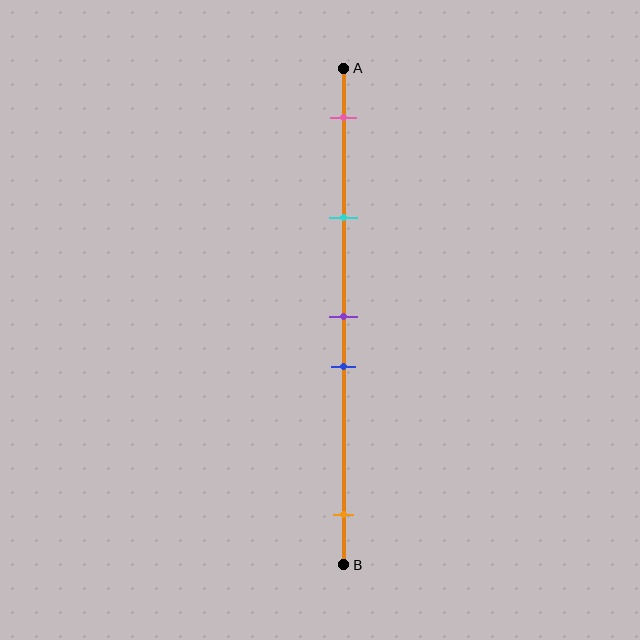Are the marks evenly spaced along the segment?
No, the marks are not evenly spaced.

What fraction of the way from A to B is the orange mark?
The orange mark is approximately 90% (0.9) of the way from A to B.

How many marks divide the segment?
There are 5 marks dividing the segment.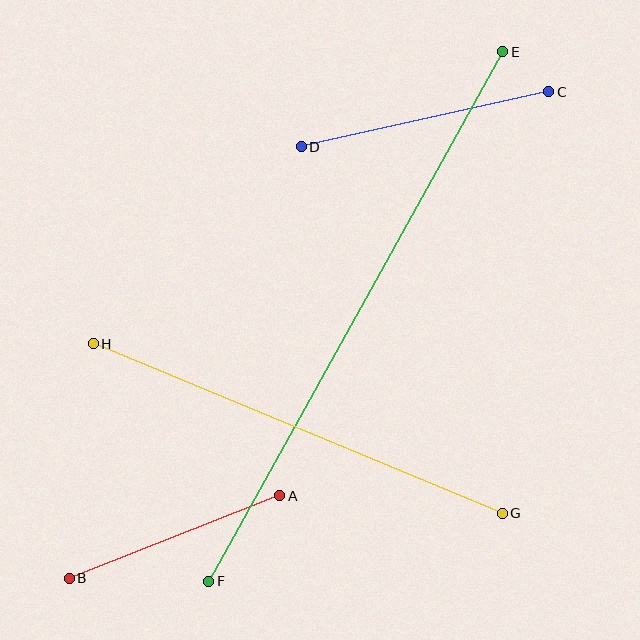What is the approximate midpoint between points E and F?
The midpoint is at approximately (356, 317) pixels.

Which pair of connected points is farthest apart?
Points E and F are farthest apart.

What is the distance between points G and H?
The distance is approximately 443 pixels.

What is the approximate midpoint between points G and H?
The midpoint is at approximately (298, 429) pixels.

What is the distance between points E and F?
The distance is approximately 606 pixels.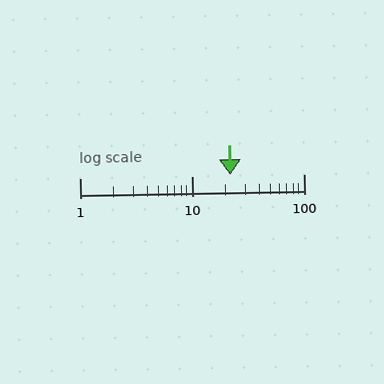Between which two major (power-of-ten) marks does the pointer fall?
The pointer is between 10 and 100.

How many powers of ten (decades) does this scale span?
The scale spans 2 decades, from 1 to 100.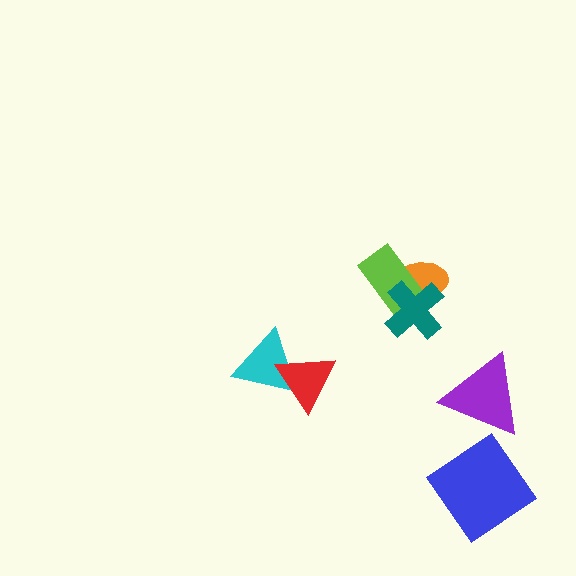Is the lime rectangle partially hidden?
Yes, it is partially covered by another shape.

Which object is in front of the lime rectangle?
The teal cross is in front of the lime rectangle.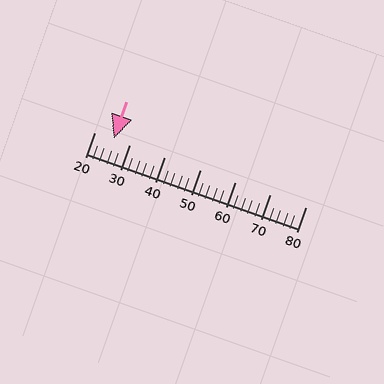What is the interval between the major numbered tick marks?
The major tick marks are spaced 10 units apart.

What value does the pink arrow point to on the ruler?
The pink arrow points to approximately 25.